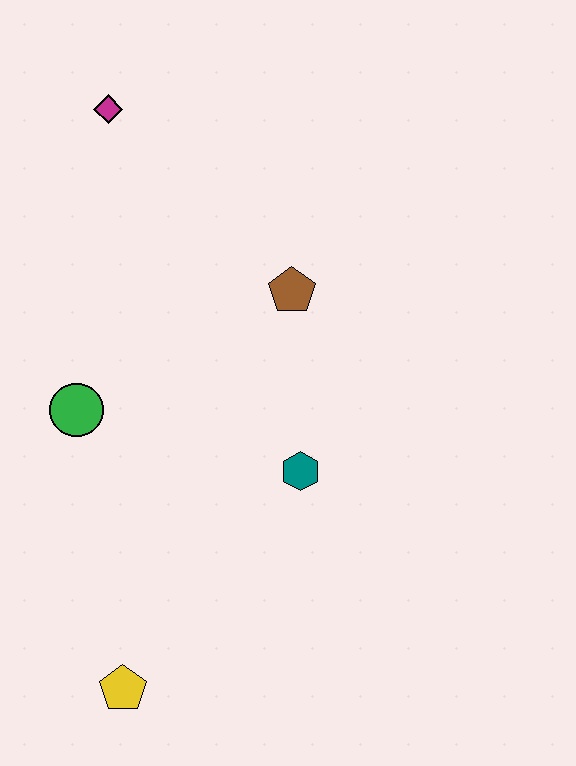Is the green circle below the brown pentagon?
Yes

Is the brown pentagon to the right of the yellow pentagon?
Yes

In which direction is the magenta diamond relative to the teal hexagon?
The magenta diamond is above the teal hexagon.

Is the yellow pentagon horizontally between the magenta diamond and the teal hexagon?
Yes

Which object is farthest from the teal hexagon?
The magenta diamond is farthest from the teal hexagon.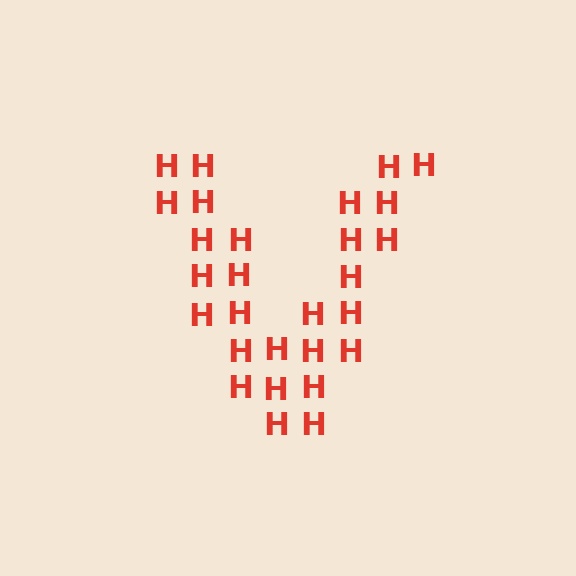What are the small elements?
The small elements are letter H's.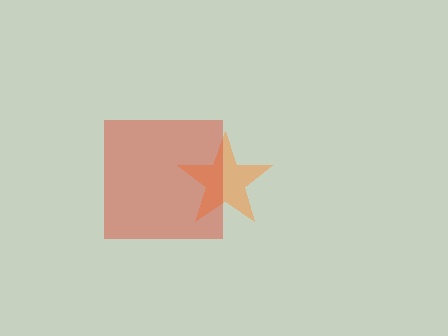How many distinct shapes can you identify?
There are 2 distinct shapes: an orange star, a red square.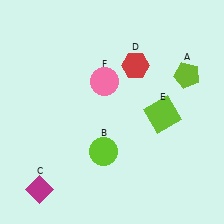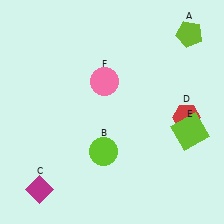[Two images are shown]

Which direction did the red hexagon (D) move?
The red hexagon (D) moved down.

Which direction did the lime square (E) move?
The lime square (E) moved right.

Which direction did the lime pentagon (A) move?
The lime pentagon (A) moved up.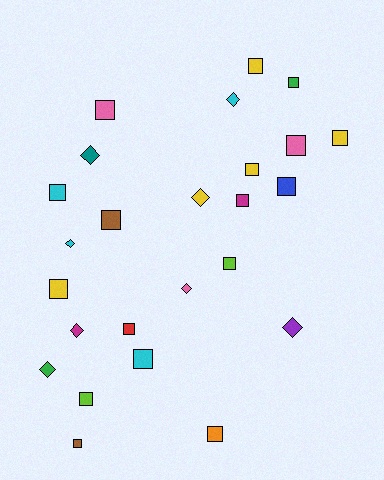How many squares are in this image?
There are 17 squares.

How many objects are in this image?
There are 25 objects.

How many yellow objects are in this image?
There are 5 yellow objects.